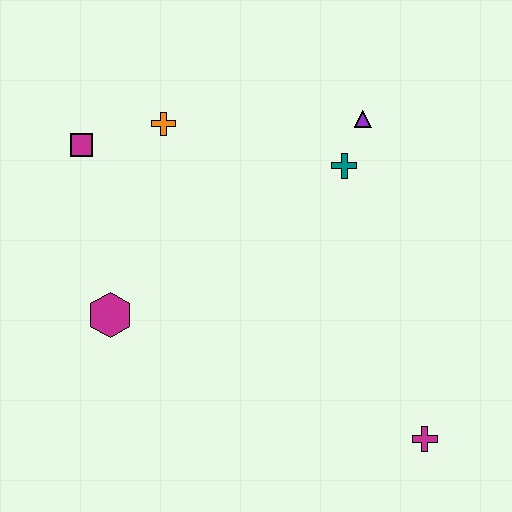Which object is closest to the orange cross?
The magenta square is closest to the orange cross.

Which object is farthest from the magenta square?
The magenta cross is farthest from the magenta square.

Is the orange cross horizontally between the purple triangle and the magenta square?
Yes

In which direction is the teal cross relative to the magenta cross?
The teal cross is above the magenta cross.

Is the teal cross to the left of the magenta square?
No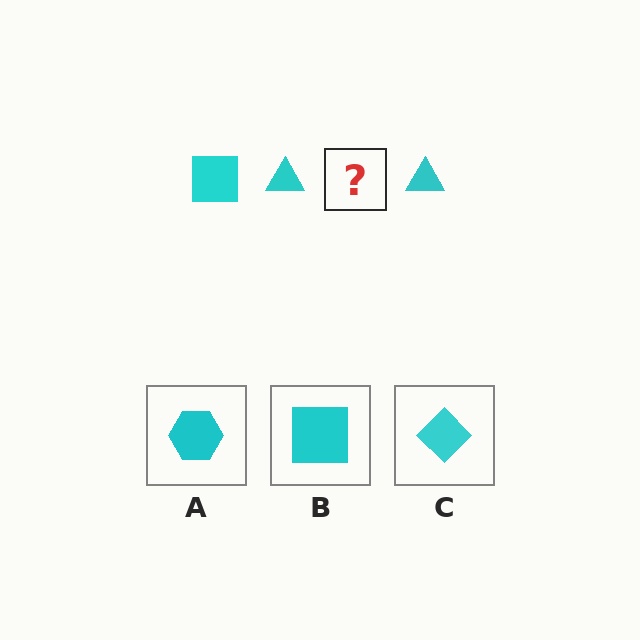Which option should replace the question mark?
Option B.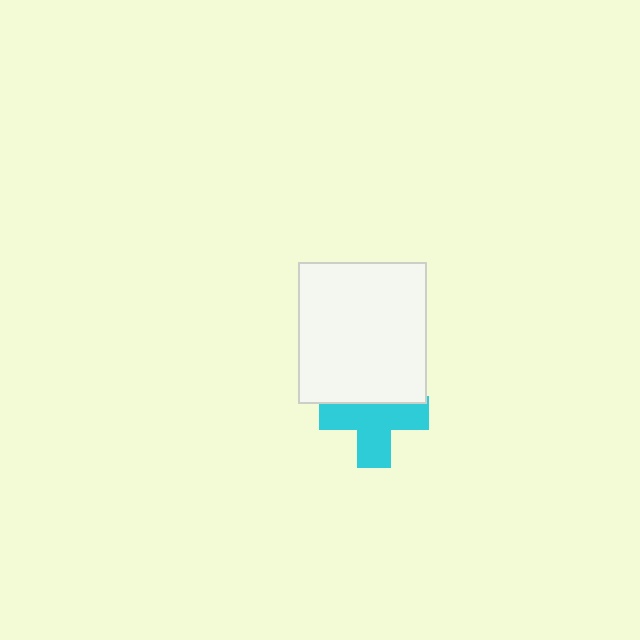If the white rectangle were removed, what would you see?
You would see the complete cyan cross.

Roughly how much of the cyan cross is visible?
Most of it is visible (roughly 66%).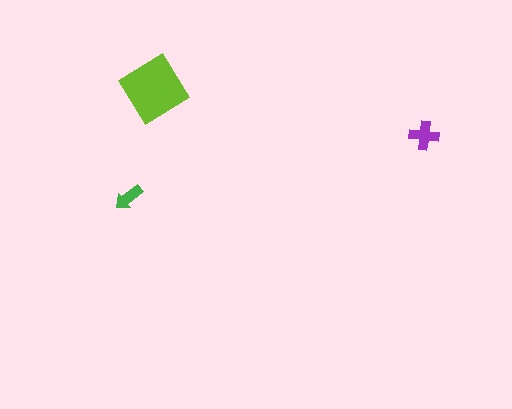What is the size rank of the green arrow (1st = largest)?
3rd.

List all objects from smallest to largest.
The green arrow, the purple cross, the lime diamond.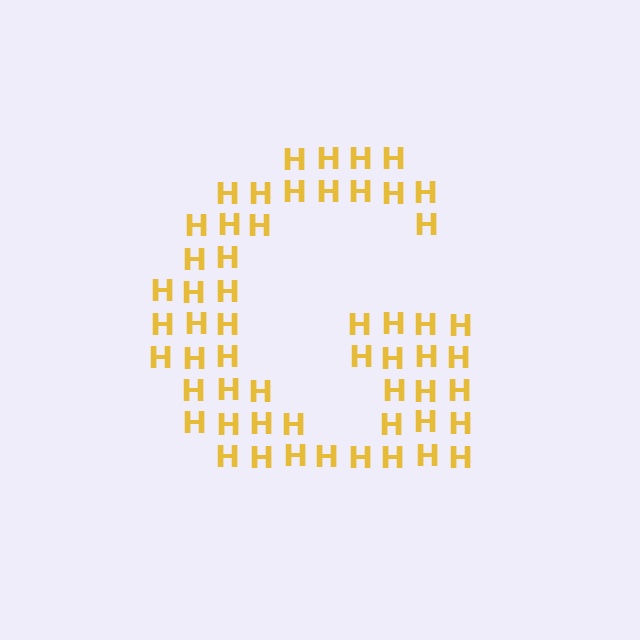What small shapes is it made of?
It is made of small letter H's.